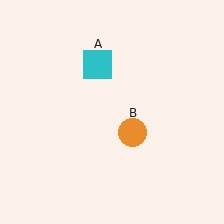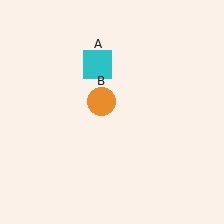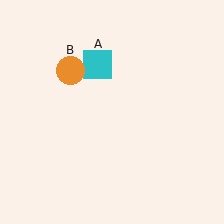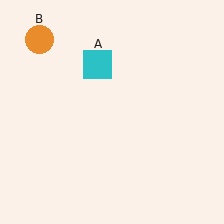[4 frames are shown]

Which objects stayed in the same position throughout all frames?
Cyan square (object A) remained stationary.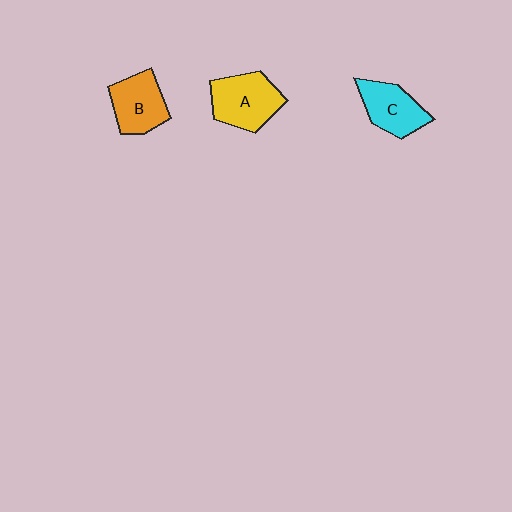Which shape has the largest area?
Shape A (yellow).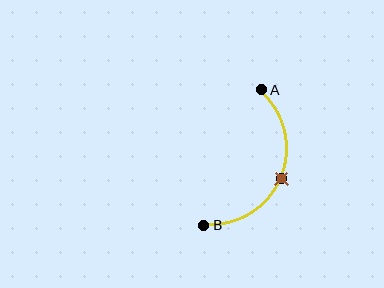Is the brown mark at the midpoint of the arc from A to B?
Yes. The brown mark lies on the arc at equal arc-length from both A and B — it is the arc midpoint.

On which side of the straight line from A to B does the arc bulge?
The arc bulges to the right of the straight line connecting A and B.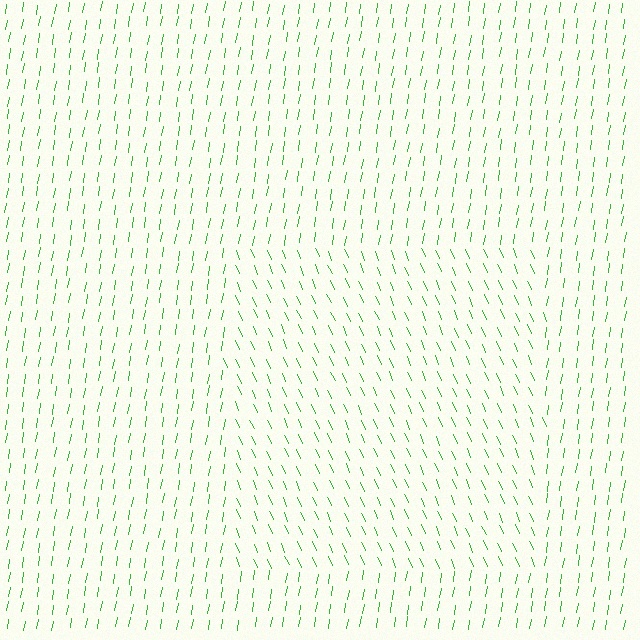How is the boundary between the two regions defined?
The boundary is defined purely by a change in line orientation (approximately 32 degrees difference). All lines are the same color and thickness.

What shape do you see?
I see a rectangle.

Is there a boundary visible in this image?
Yes, there is a texture boundary formed by a change in line orientation.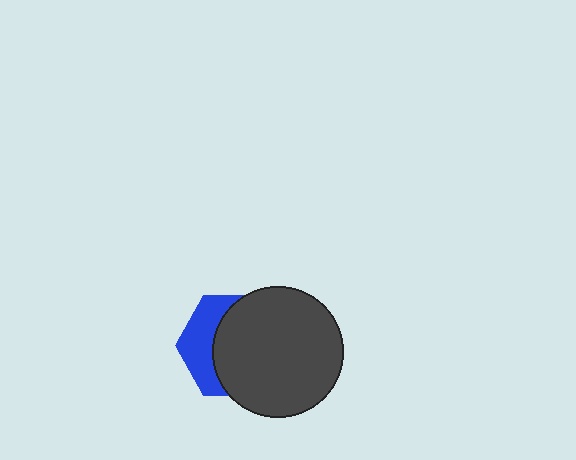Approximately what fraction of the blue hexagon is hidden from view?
Roughly 65% of the blue hexagon is hidden behind the dark gray circle.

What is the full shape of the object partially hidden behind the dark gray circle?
The partially hidden object is a blue hexagon.